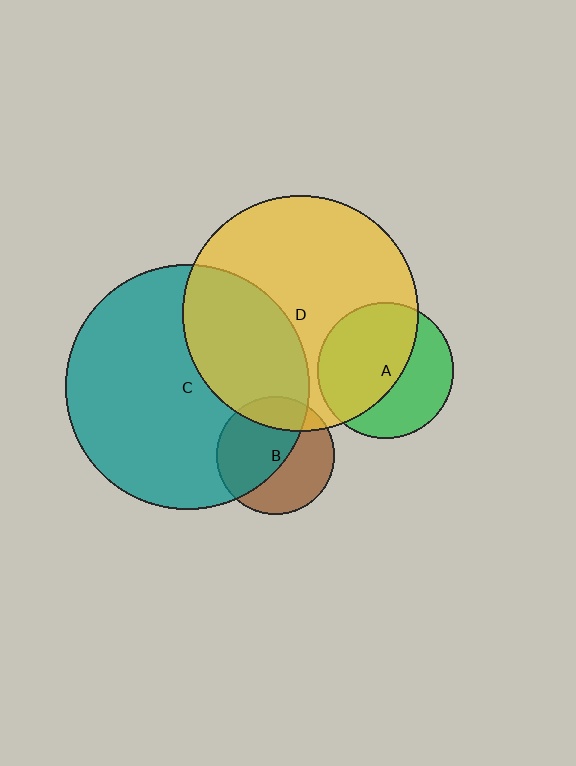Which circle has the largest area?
Circle C (teal).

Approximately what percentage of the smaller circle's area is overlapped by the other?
Approximately 60%.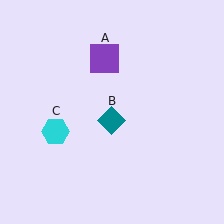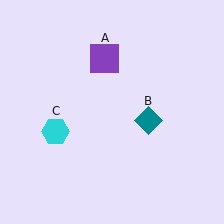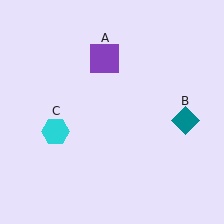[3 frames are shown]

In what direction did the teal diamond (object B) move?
The teal diamond (object B) moved right.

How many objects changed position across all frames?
1 object changed position: teal diamond (object B).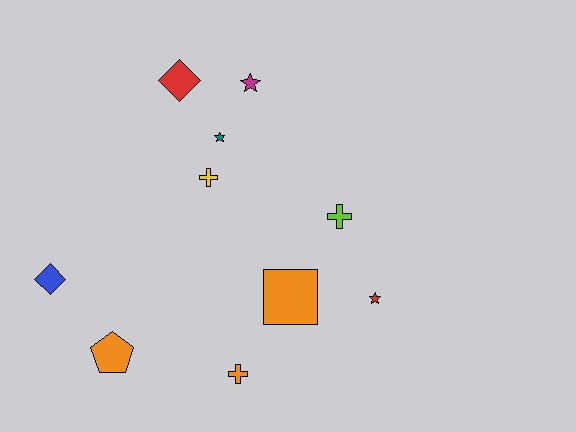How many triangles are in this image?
There are no triangles.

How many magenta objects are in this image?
There is 1 magenta object.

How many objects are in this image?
There are 10 objects.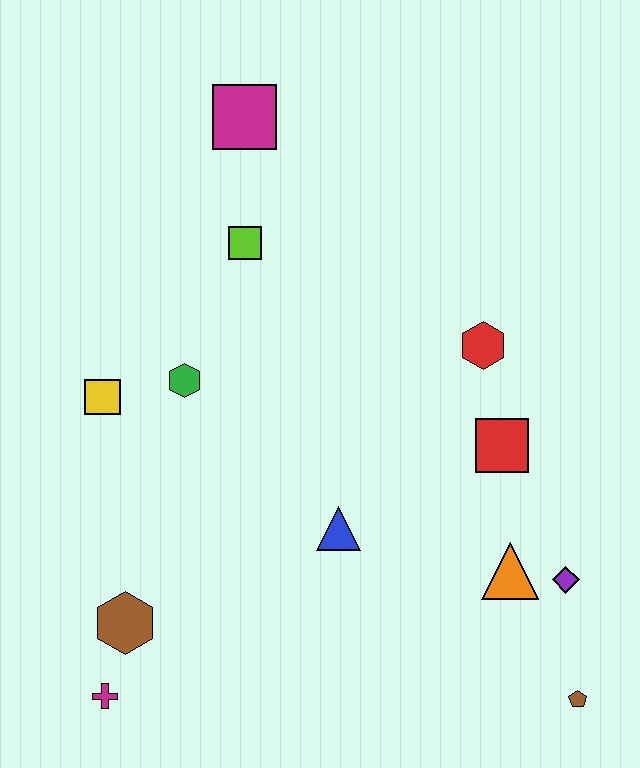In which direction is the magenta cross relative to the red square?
The magenta cross is to the left of the red square.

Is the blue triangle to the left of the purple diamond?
Yes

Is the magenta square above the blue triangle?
Yes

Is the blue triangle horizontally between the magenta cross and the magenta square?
No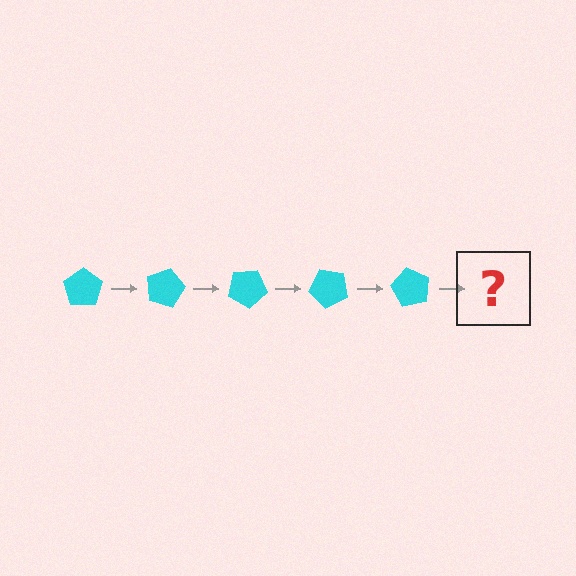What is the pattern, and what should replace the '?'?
The pattern is that the pentagon rotates 15 degrees each step. The '?' should be a cyan pentagon rotated 75 degrees.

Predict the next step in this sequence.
The next step is a cyan pentagon rotated 75 degrees.